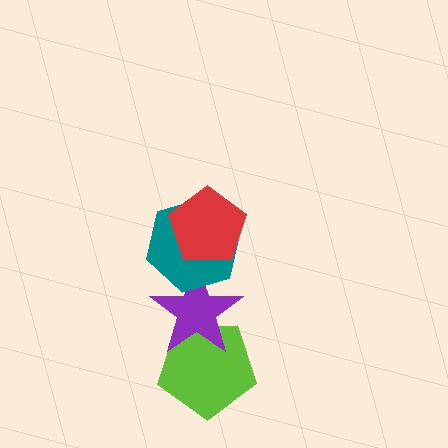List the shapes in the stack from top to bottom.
From top to bottom: the red pentagon, the teal hexagon, the purple star, the lime pentagon.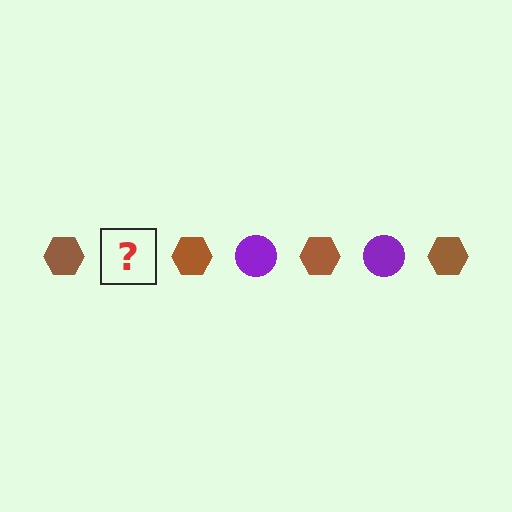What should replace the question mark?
The question mark should be replaced with a purple circle.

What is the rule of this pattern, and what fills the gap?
The rule is that the pattern alternates between brown hexagon and purple circle. The gap should be filled with a purple circle.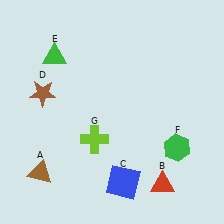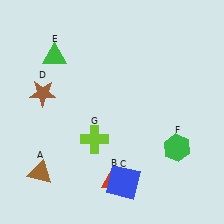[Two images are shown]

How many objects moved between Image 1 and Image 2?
1 object moved between the two images.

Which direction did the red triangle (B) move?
The red triangle (B) moved left.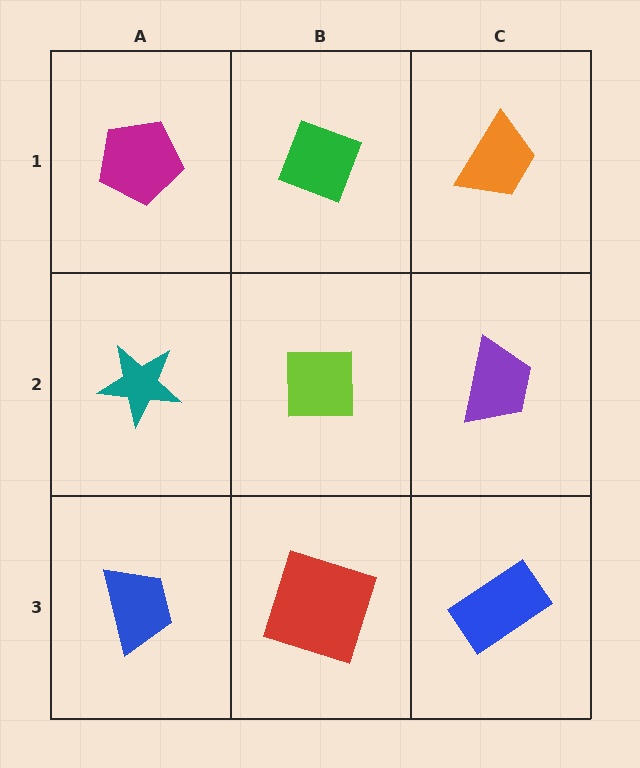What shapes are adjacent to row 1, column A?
A teal star (row 2, column A), a green diamond (row 1, column B).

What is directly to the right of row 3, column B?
A blue rectangle.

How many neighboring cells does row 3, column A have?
2.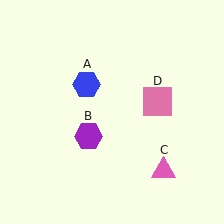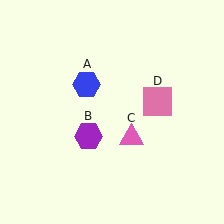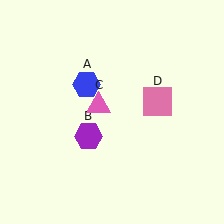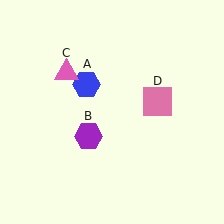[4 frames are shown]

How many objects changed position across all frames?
1 object changed position: pink triangle (object C).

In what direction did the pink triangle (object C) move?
The pink triangle (object C) moved up and to the left.